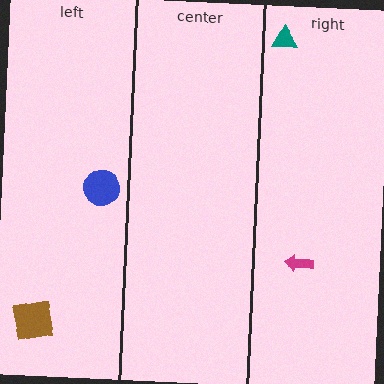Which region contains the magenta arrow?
The right region.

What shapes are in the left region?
The blue circle, the brown square.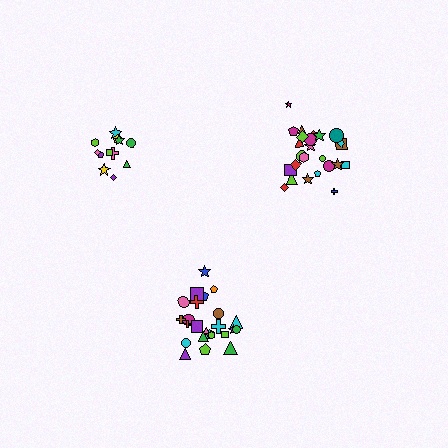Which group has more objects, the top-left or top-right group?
The top-right group.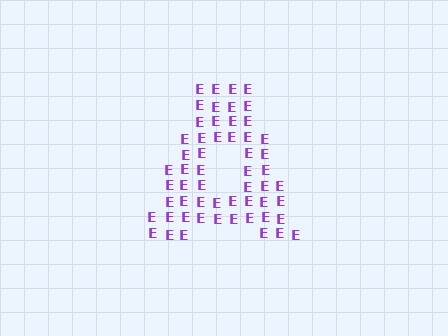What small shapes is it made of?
It is made of small letter E's.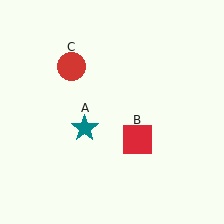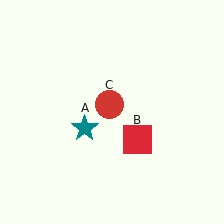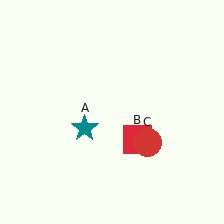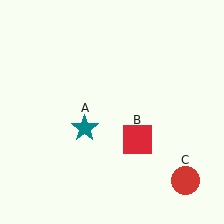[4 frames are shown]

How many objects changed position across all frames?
1 object changed position: red circle (object C).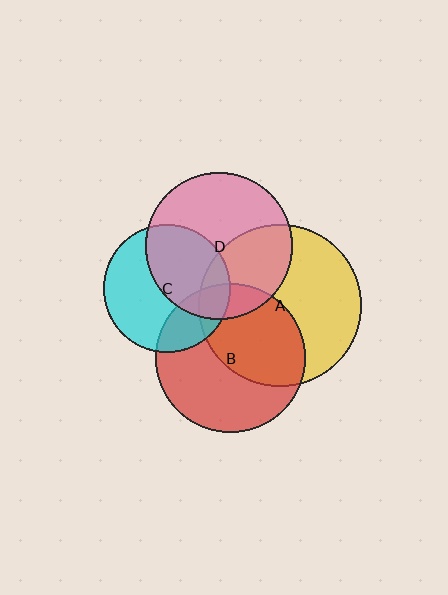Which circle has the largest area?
Circle A (yellow).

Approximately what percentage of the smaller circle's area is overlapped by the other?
Approximately 45%.